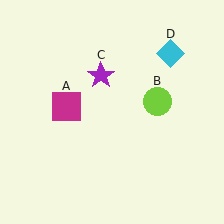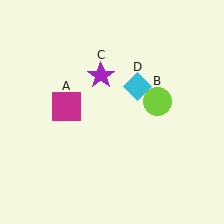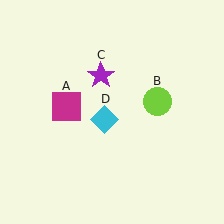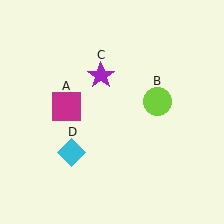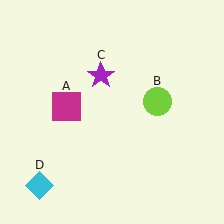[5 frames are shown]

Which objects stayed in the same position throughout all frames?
Magenta square (object A) and lime circle (object B) and purple star (object C) remained stationary.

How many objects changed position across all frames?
1 object changed position: cyan diamond (object D).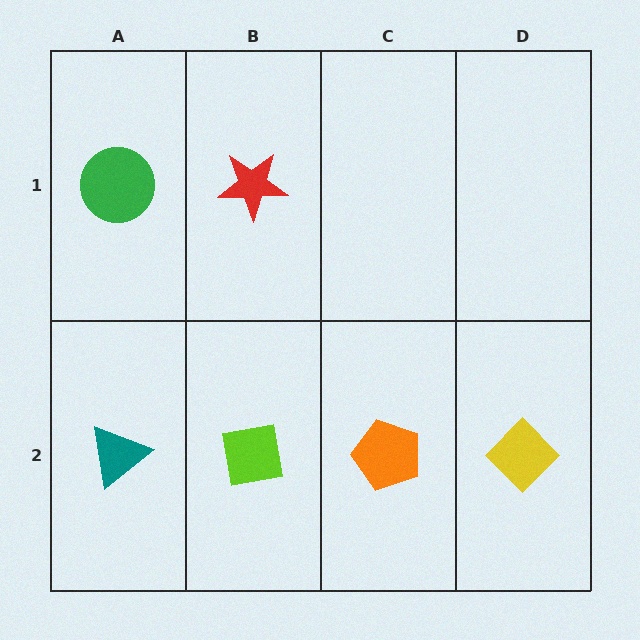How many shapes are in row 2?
4 shapes.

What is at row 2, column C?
An orange pentagon.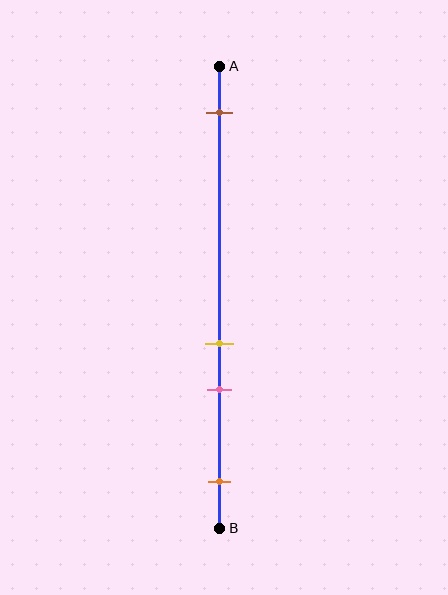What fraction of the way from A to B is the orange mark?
The orange mark is approximately 90% (0.9) of the way from A to B.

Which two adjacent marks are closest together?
The yellow and pink marks are the closest adjacent pair.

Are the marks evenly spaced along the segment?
No, the marks are not evenly spaced.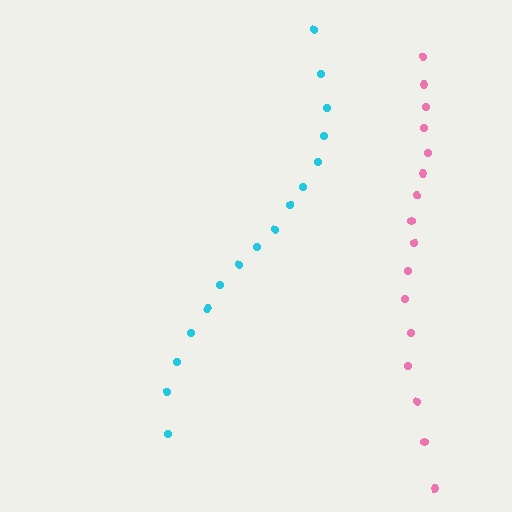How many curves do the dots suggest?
There are 2 distinct paths.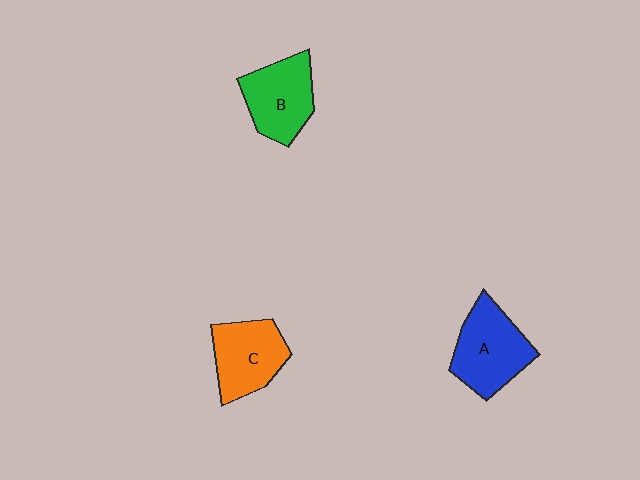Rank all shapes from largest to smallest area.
From largest to smallest: A (blue), B (green), C (orange).